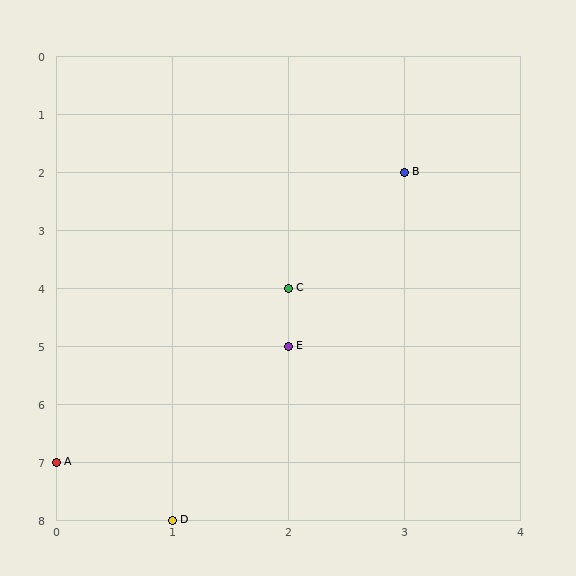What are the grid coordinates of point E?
Point E is at grid coordinates (2, 5).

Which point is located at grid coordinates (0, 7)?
Point A is at (0, 7).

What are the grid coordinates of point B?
Point B is at grid coordinates (3, 2).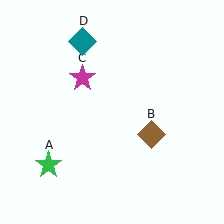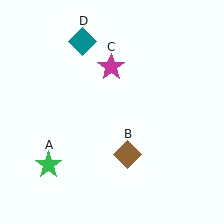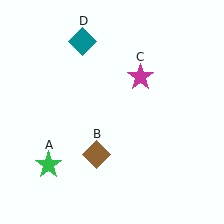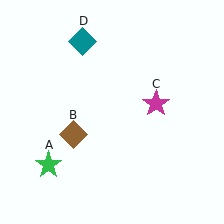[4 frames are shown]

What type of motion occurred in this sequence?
The brown diamond (object B), magenta star (object C) rotated clockwise around the center of the scene.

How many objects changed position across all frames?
2 objects changed position: brown diamond (object B), magenta star (object C).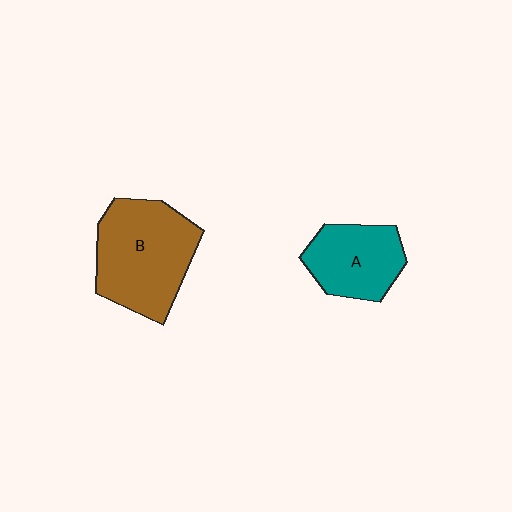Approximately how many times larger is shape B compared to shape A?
Approximately 1.5 times.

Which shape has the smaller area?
Shape A (teal).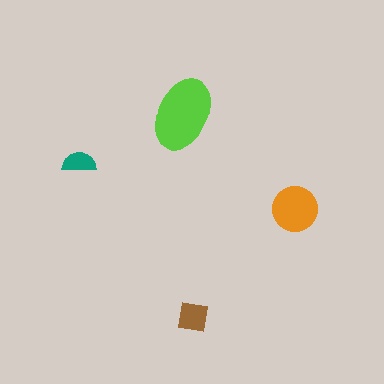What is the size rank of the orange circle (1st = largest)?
2nd.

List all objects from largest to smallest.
The lime ellipse, the orange circle, the brown square, the teal semicircle.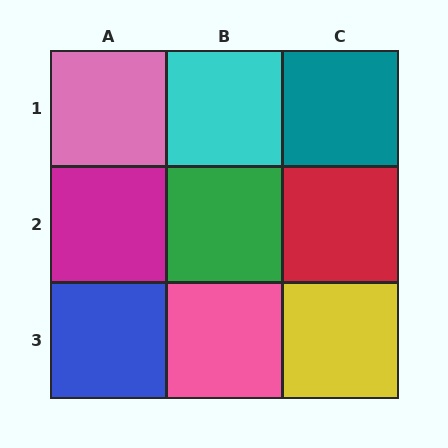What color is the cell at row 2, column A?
Magenta.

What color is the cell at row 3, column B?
Pink.